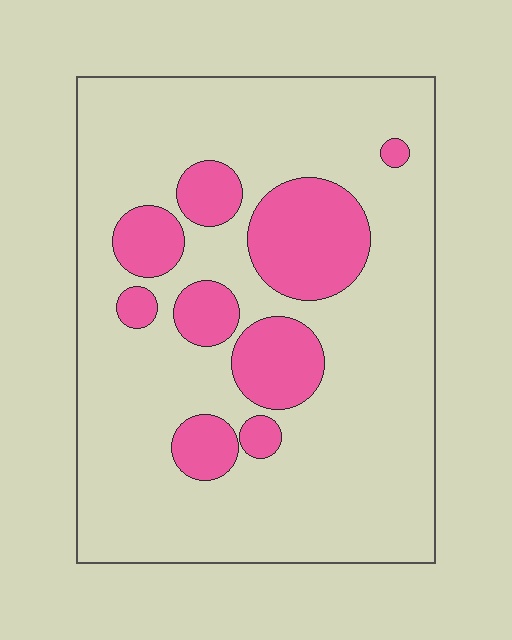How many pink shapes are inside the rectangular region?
9.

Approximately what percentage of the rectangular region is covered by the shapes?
Approximately 20%.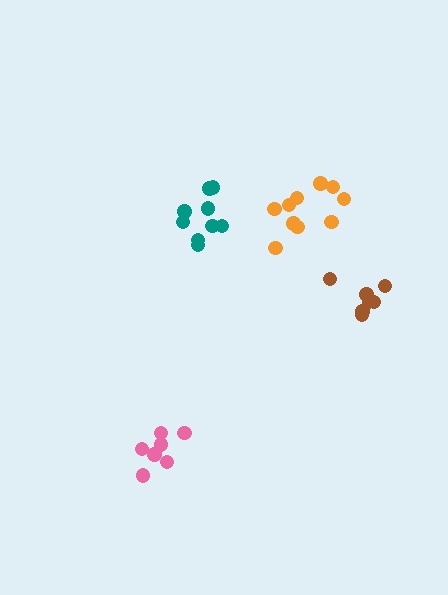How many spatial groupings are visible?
There are 4 spatial groupings.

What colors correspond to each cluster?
The clusters are colored: pink, orange, brown, teal.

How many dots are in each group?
Group 1: 7 dots, Group 2: 10 dots, Group 3: 7 dots, Group 4: 9 dots (33 total).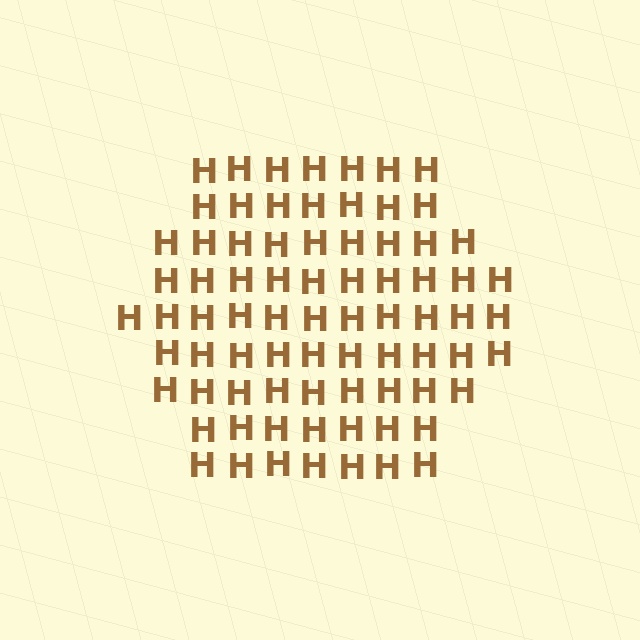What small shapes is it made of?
It is made of small letter H's.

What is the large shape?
The large shape is a hexagon.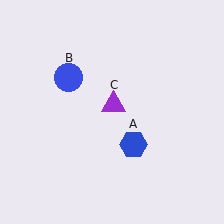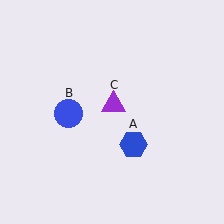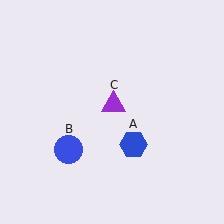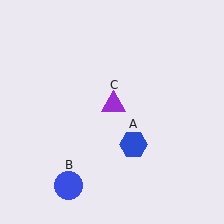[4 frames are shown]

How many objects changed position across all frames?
1 object changed position: blue circle (object B).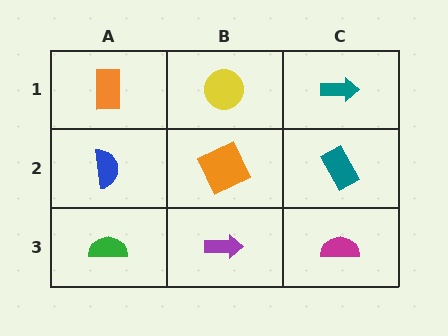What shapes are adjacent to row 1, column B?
An orange square (row 2, column B), an orange rectangle (row 1, column A), a teal arrow (row 1, column C).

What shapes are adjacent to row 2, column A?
An orange rectangle (row 1, column A), a green semicircle (row 3, column A), an orange square (row 2, column B).